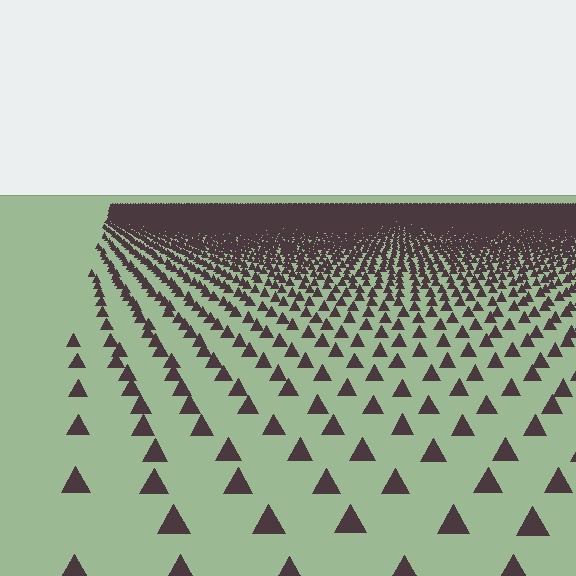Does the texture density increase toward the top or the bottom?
Density increases toward the top.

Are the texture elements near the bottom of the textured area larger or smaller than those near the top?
Larger. Near the bottom, elements are closer to the viewer and appear at a bigger on-screen size.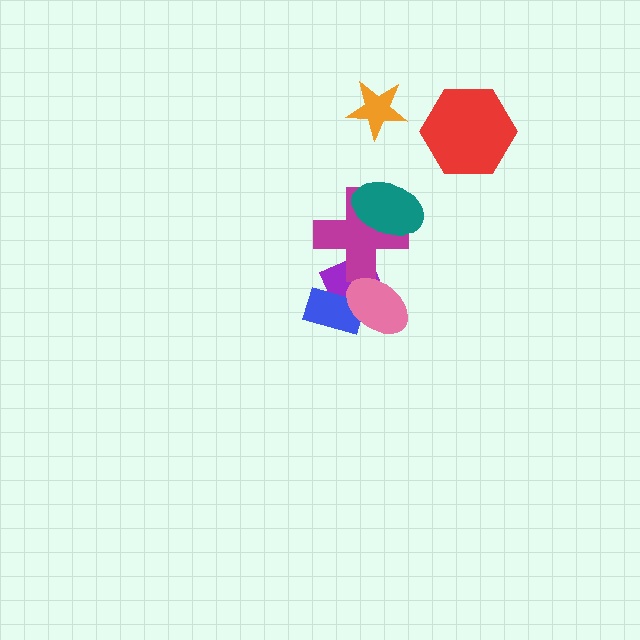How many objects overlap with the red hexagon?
0 objects overlap with the red hexagon.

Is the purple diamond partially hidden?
Yes, it is partially covered by another shape.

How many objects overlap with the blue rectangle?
2 objects overlap with the blue rectangle.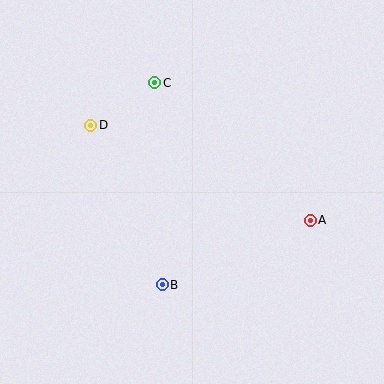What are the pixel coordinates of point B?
Point B is at (162, 285).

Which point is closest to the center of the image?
Point B at (162, 285) is closest to the center.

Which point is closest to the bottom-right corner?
Point A is closest to the bottom-right corner.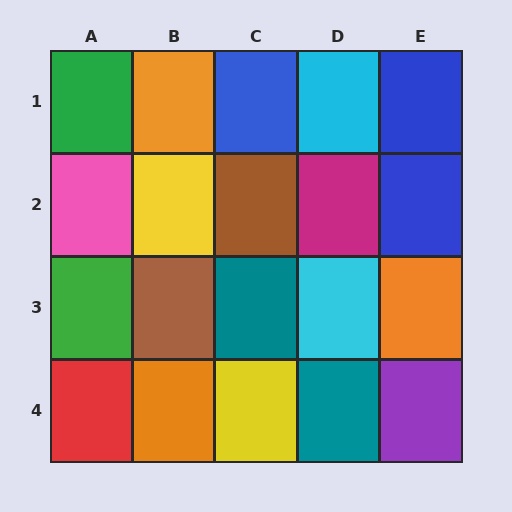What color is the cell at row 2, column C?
Brown.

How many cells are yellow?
2 cells are yellow.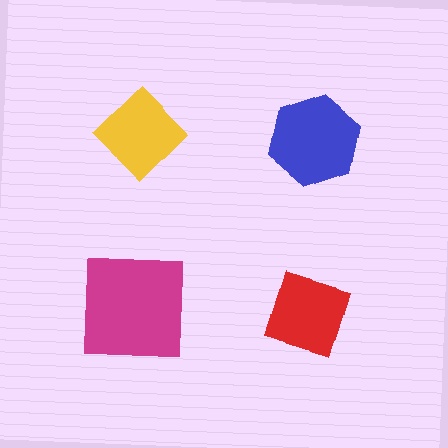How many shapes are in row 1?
2 shapes.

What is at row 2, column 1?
A magenta square.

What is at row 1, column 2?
A blue hexagon.